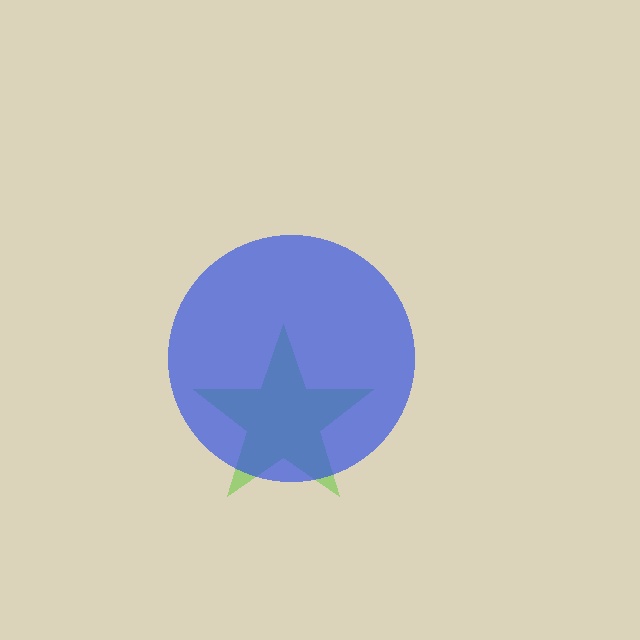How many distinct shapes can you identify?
There are 2 distinct shapes: a lime star, a blue circle.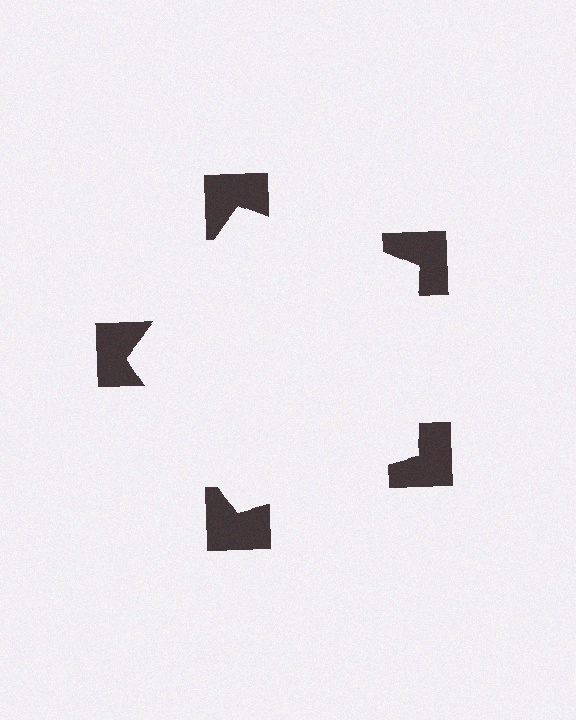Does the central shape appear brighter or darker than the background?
It typically appears slightly brighter than the background, even though no actual brightness change is drawn.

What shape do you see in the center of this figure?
An illusory pentagon — its edges are inferred from the aligned wedge cuts in the notched squares, not physically drawn.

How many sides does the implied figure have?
5 sides.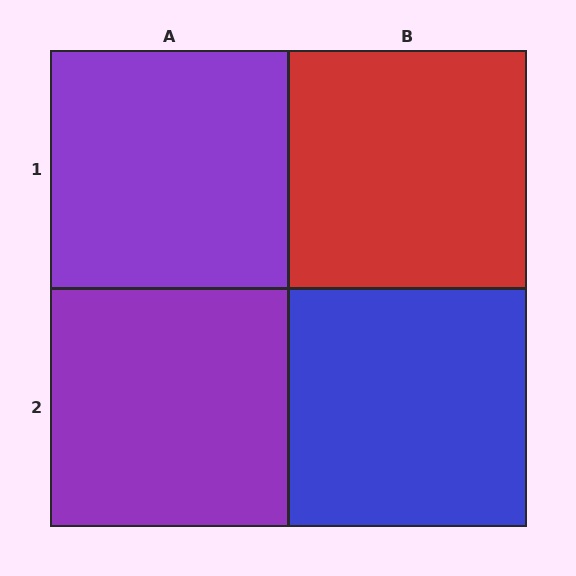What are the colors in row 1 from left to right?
Purple, red.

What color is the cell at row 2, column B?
Blue.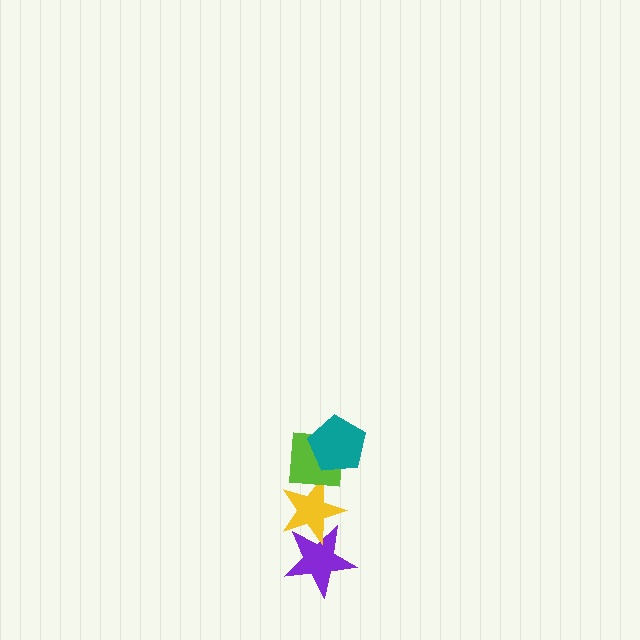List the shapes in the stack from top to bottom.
From top to bottom: the teal pentagon, the lime square, the yellow star, the purple star.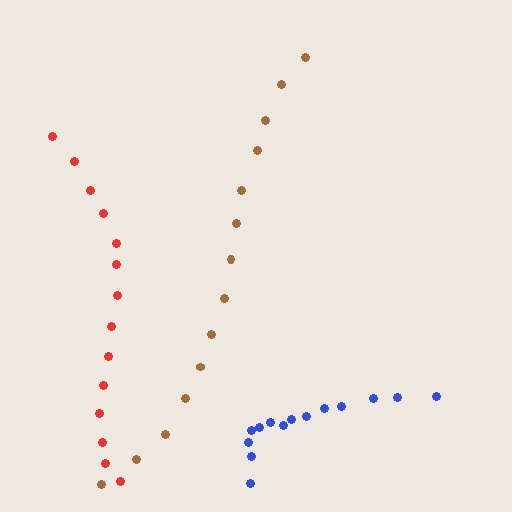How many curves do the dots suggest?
There are 3 distinct paths.